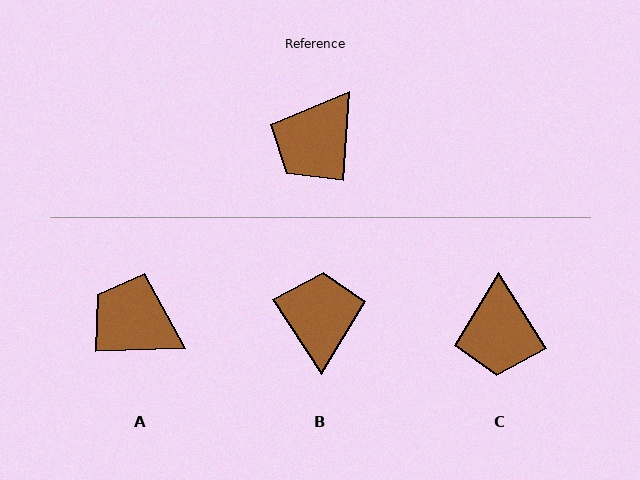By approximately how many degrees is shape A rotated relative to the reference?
Approximately 84 degrees clockwise.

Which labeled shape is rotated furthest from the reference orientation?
B, about 144 degrees away.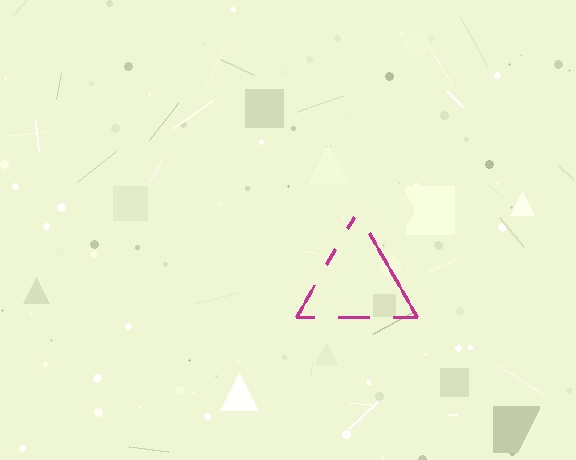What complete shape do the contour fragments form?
The contour fragments form a triangle.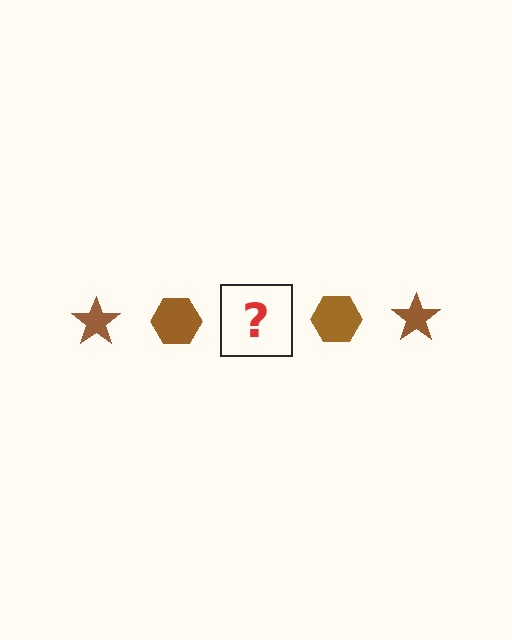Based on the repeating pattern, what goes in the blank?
The blank should be a brown star.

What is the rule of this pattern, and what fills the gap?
The rule is that the pattern cycles through star, hexagon shapes in brown. The gap should be filled with a brown star.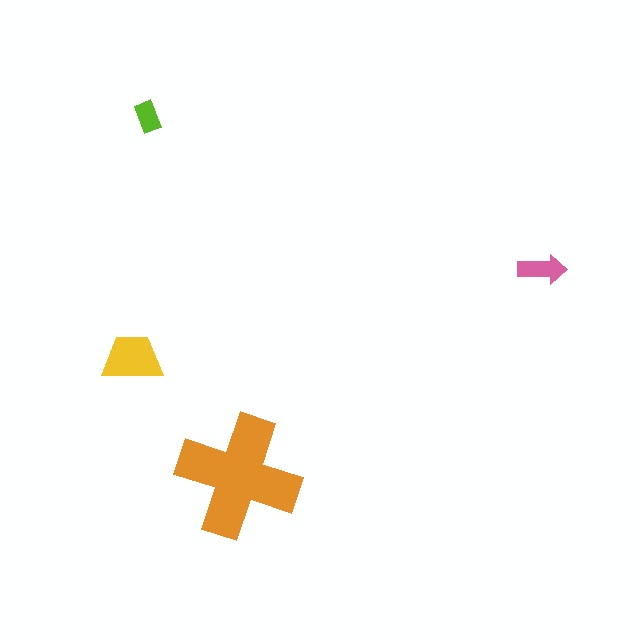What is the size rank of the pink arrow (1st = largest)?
3rd.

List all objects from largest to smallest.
The orange cross, the yellow trapezoid, the pink arrow, the lime rectangle.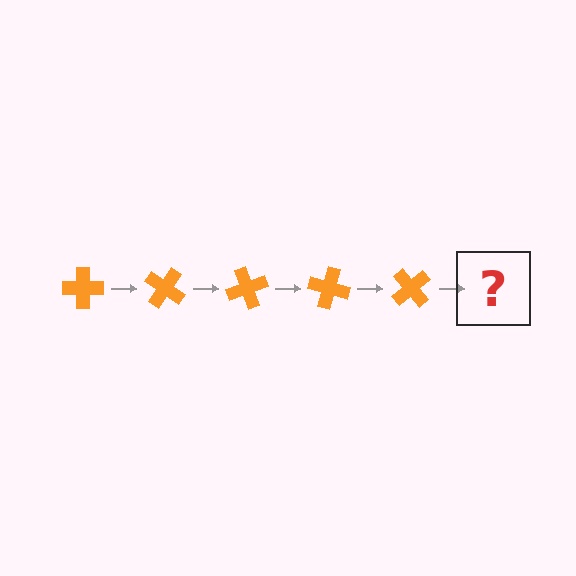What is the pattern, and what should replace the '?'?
The pattern is that the cross rotates 35 degrees each step. The '?' should be an orange cross rotated 175 degrees.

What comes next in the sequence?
The next element should be an orange cross rotated 175 degrees.